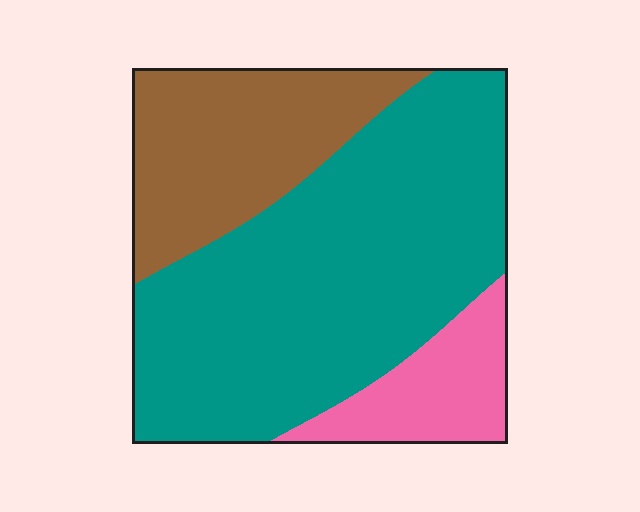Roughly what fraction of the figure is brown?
Brown takes up about one quarter (1/4) of the figure.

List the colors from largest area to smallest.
From largest to smallest: teal, brown, pink.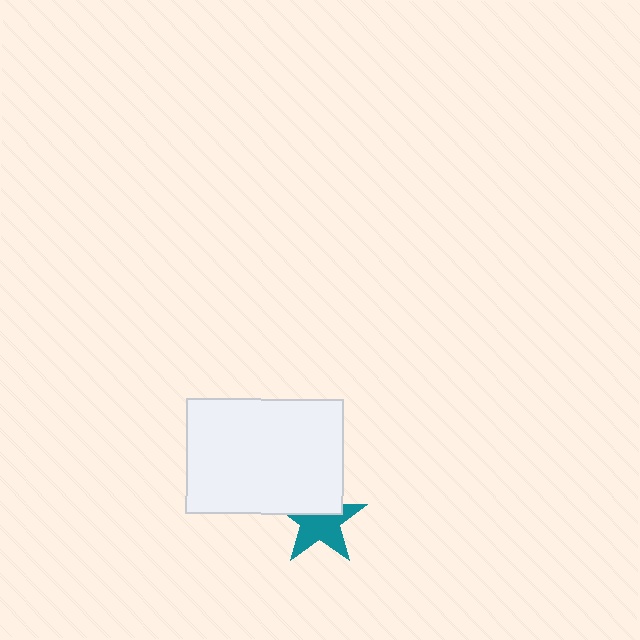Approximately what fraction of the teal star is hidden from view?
Roughly 39% of the teal star is hidden behind the white rectangle.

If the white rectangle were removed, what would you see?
You would see the complete teal star.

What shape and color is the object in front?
The object in front is a white rectangle.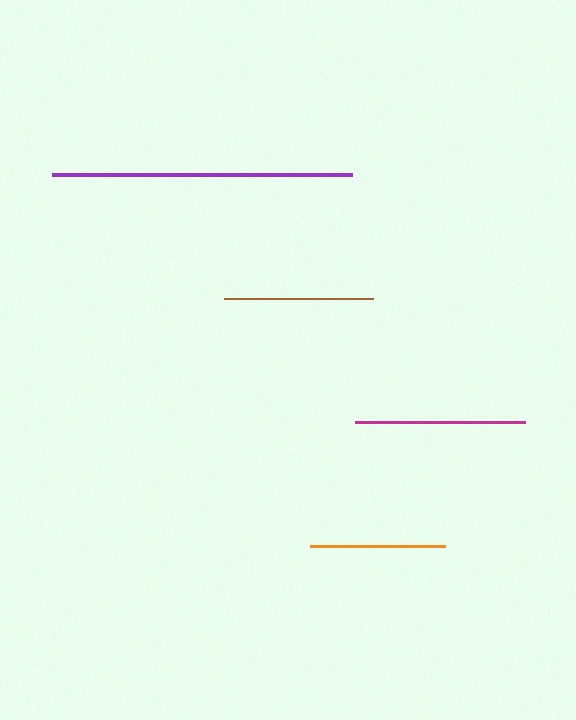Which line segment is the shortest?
The orange line is the shortest at approximately 135 pixels.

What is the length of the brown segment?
The brown segment is approximately 149 pixels long.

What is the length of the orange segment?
The orange segment is approximately 135 pixels long.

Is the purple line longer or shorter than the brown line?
The purple line is longer than the brown line.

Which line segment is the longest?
The purple line is the longest at approximately 300 pixels.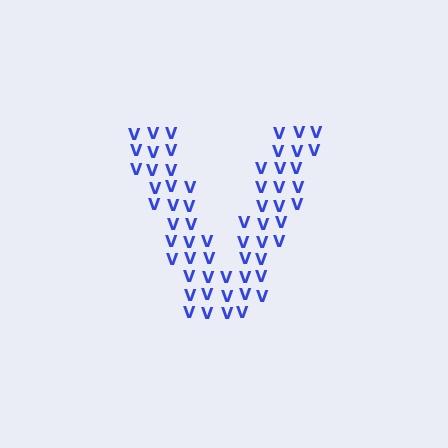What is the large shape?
The large shape is the letter V.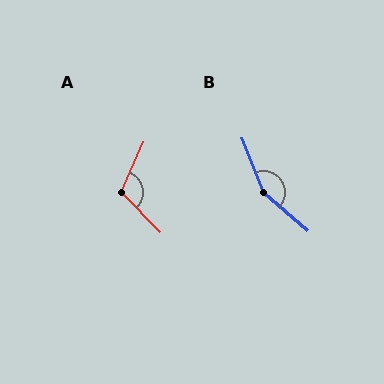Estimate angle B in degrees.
Approximately 153 degrees.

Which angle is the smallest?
A, at approximately 112 degrees.